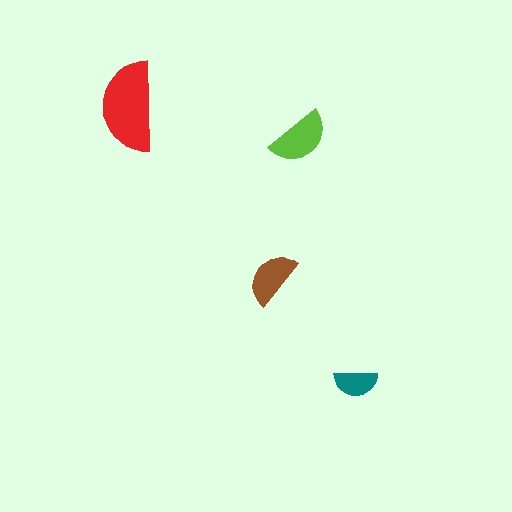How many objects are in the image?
There are 4 objects in the image.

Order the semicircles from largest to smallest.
the red one, the lime one, the brown one, the teal one.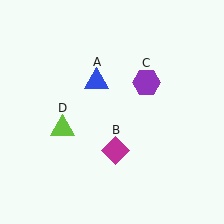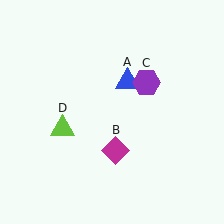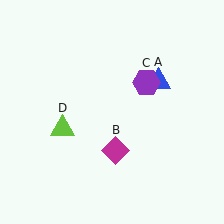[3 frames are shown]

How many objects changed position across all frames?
1 object changed position: blue triangle (object A).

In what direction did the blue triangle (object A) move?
The blue triangle (object A) moved right.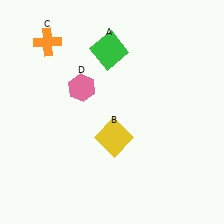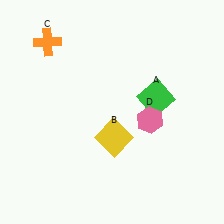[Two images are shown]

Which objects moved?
The objects that moved are: the green square (A), the pink hexagon (D).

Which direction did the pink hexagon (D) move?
The pink hexagon (D) moved right.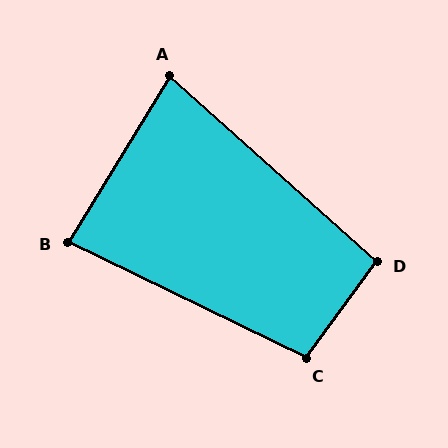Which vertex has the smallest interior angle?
A, at approximately 80 degrees.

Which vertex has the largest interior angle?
C, at approximately 100 degrees.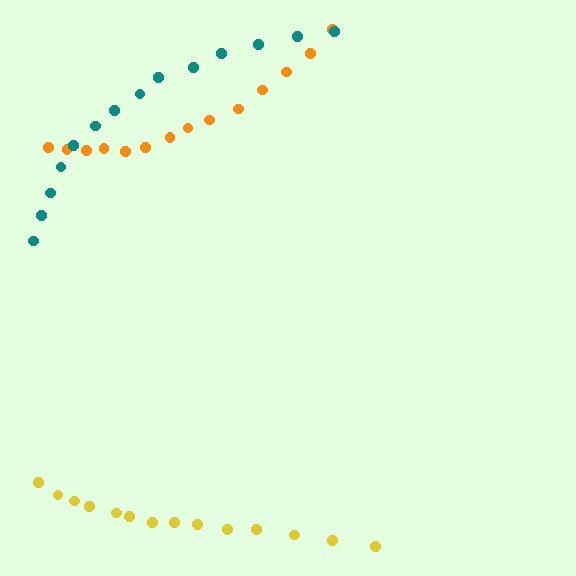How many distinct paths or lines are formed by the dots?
There are 3 distinct paths.